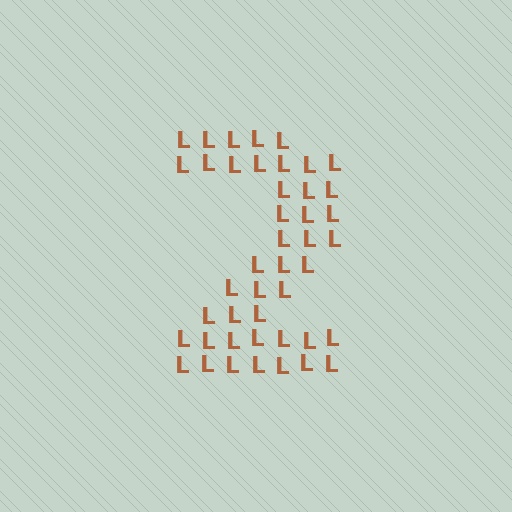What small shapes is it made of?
It is made of small letter L's.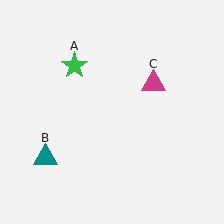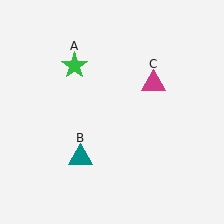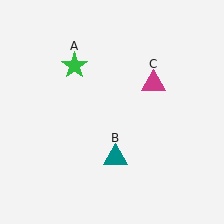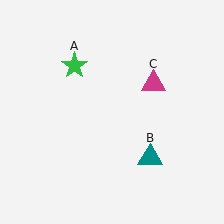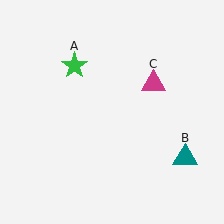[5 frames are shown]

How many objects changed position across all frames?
1 object changed position: teal triangle (object B).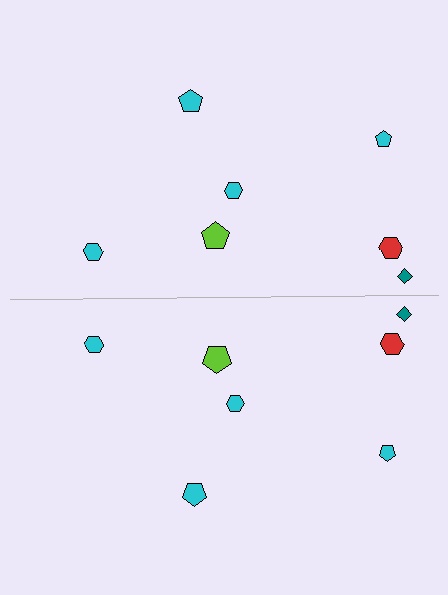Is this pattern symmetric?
Yes, this pattern has bilateral (reflection) symmetry.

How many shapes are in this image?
There are 14 shapes in this image.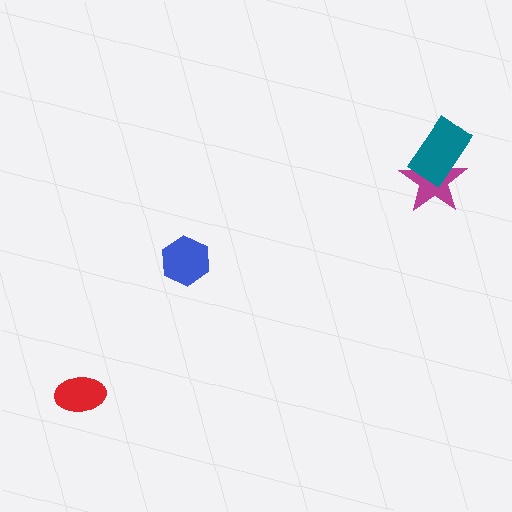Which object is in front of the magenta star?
The teal rectangle is in front of the magenta star.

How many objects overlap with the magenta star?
1 object overlaps with the magenta star.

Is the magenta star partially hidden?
Yes, it is partially covered by another shape.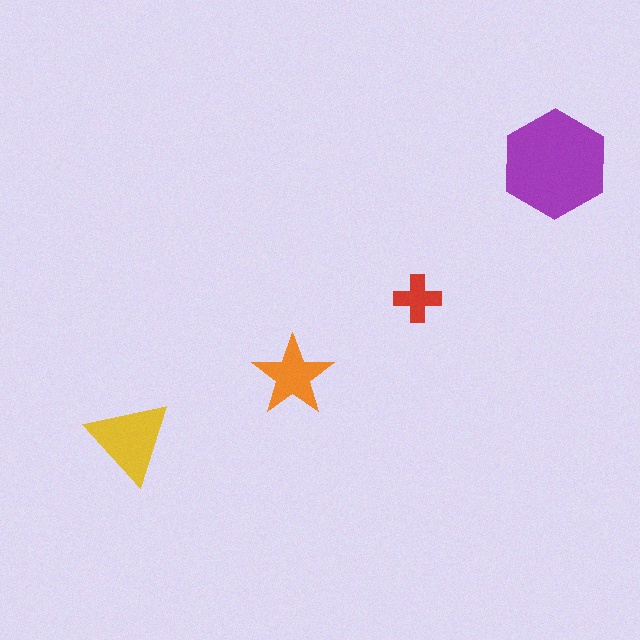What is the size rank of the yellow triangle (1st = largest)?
2nd.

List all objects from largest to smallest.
The purple hexagon, the yellow triangle, the orange star, the red cross.